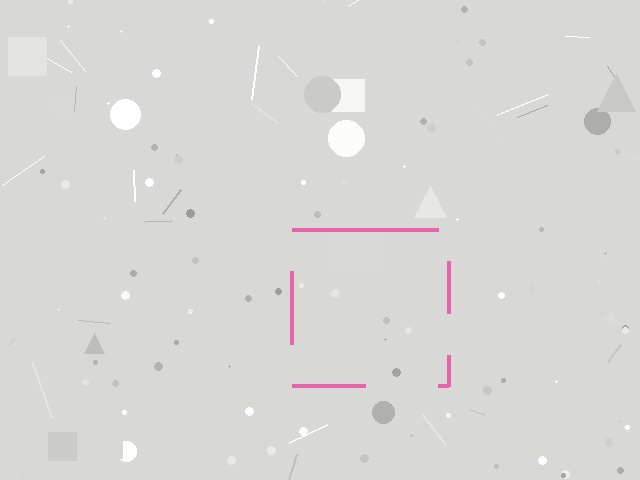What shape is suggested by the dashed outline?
The dashed outline suggests a square.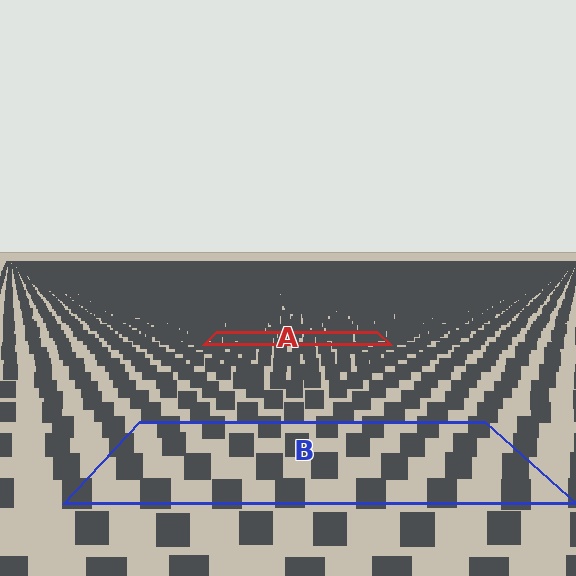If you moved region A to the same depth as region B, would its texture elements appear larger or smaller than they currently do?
They would appear larger. At a closer depth, the same texture elements are projected at a bigger on-screen size.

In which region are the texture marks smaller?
The texture marks are smaller in region A, because it is farther away.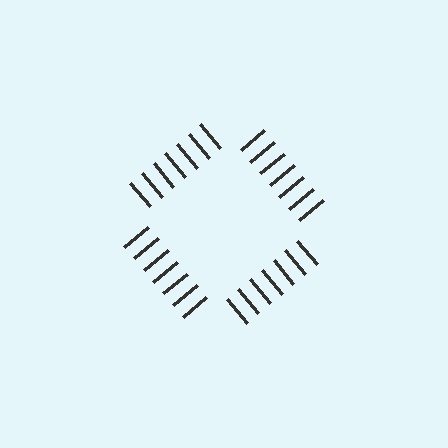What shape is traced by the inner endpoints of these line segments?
An illusory square — the line segments terminate on its edges but no continuous stroke is drawn.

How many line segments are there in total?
28 — 7 along each of the 4 edges.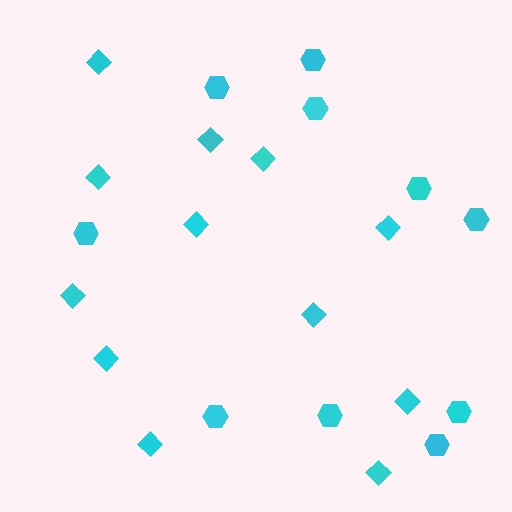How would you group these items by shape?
There are 2 groups: one group of diamonds (12) and one group of hexagons (10).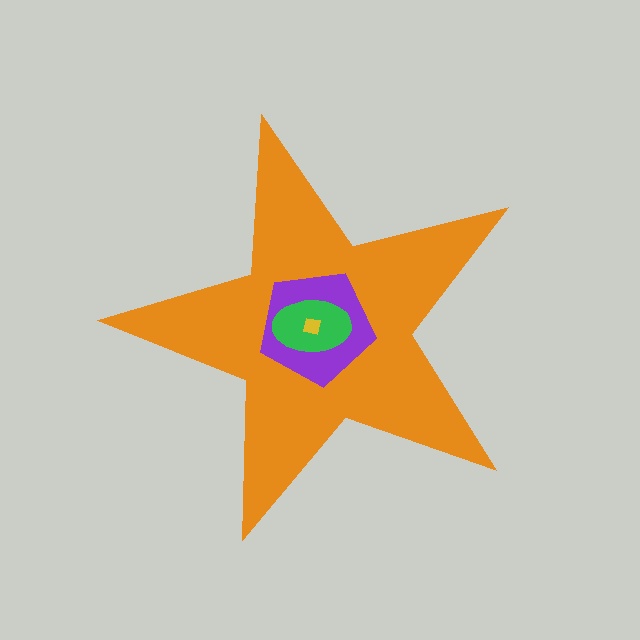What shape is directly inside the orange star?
The purple pentagon.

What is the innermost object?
The yellow square.